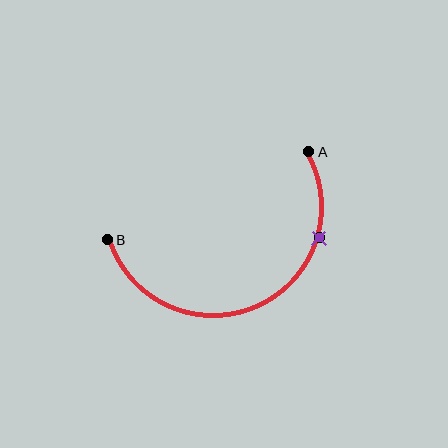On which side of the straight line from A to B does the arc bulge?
The arc bulges below the straight line connecting A and B.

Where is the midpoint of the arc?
The arc midpoint is the point on the curve farthest from the straight line joining A and B. It sits below that line.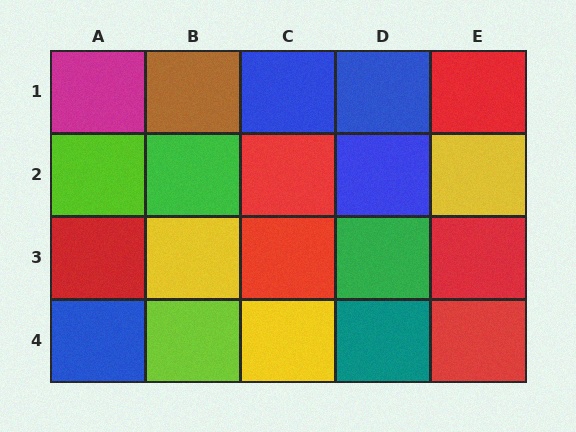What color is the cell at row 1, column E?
Red.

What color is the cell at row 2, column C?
Red.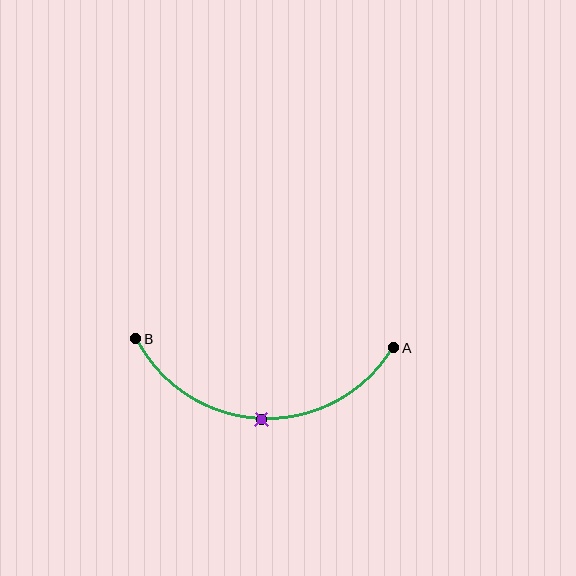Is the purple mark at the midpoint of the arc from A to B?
Yes. The purple mark lies on the arc at equal arc-length from both A and B — it is the arc midpoint.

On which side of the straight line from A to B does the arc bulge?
The arc bulges below the straight line connecting A and B.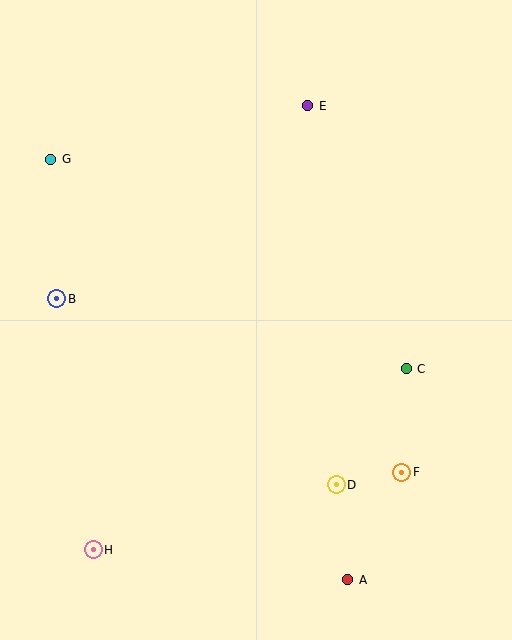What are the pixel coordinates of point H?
Point H is at (93, 550).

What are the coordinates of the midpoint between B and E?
The midpoint between B and E is at (182, 202).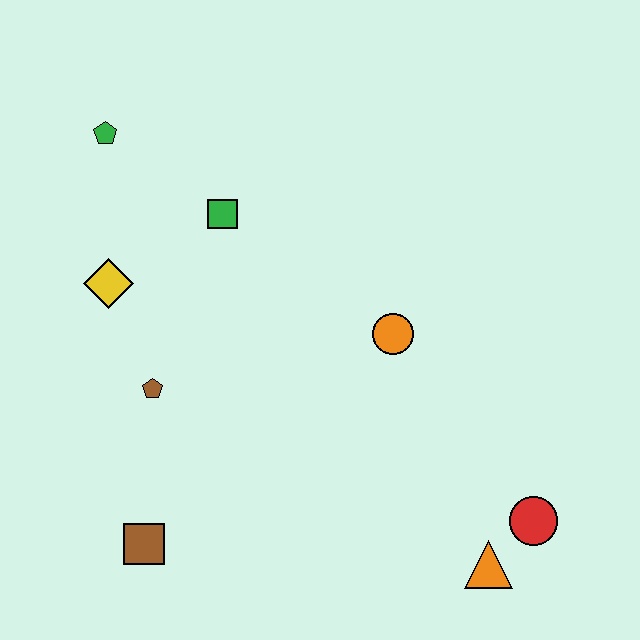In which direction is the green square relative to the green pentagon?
The green square is to the right of the green pentagon.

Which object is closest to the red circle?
The orange triangle is closest to the red circle.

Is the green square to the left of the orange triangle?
Yes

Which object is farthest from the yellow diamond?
The red circle is farthest from the yellow diamond.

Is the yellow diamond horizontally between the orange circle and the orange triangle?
No